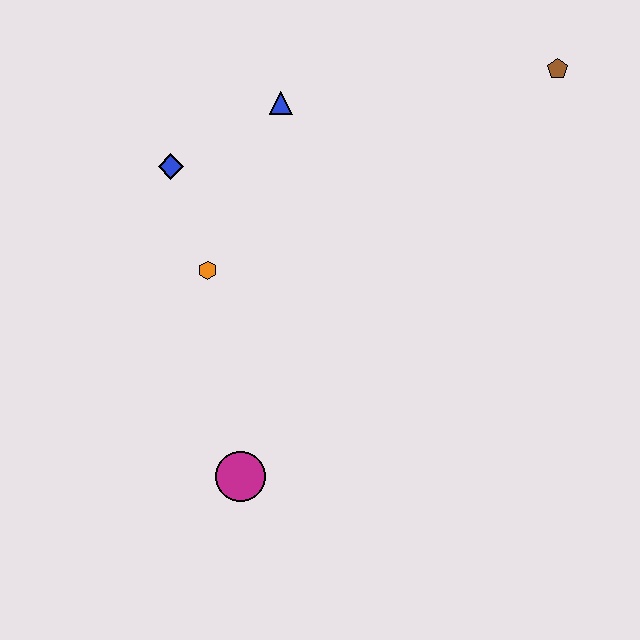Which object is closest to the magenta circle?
The orange hexagon is closest to the magenta circle.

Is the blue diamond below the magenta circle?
No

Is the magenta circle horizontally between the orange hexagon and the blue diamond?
No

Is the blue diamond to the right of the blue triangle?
No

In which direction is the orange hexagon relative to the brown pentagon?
The orange hexagon is to the left of the brown pentagon.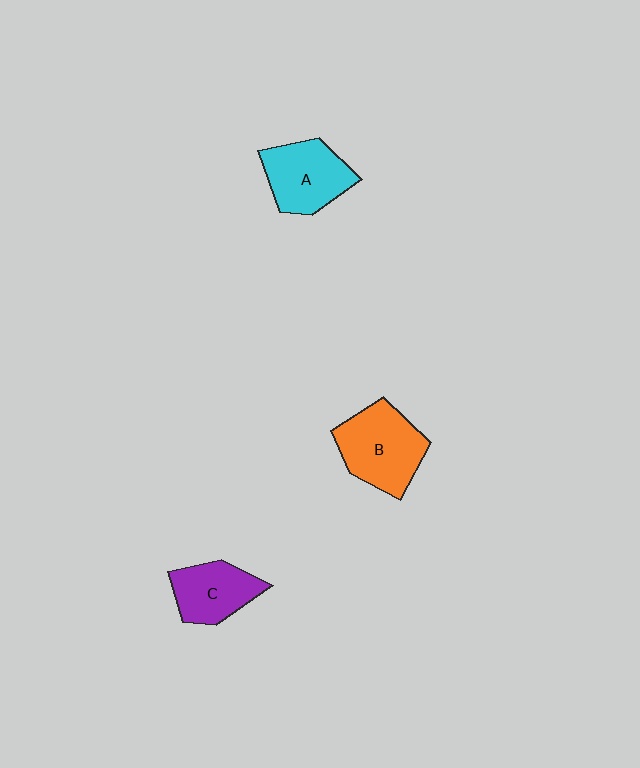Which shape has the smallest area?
Shape C (purple).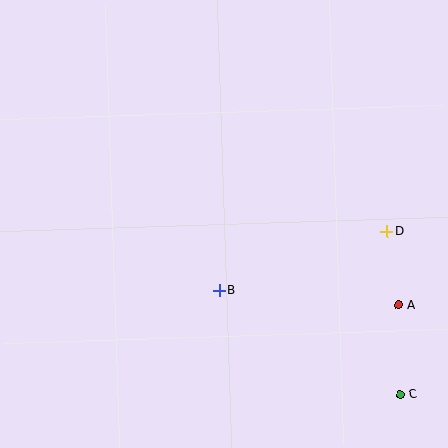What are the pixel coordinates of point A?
Point A is at (399, 305).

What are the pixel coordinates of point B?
Point B is at (219, 290).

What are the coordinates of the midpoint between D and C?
The midpoint between D and C is at (394, 313).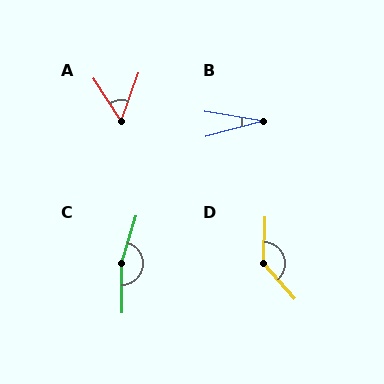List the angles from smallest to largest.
B (24°), A (53°), D (136°), C (163°).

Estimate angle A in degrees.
Approximately 53 degrees.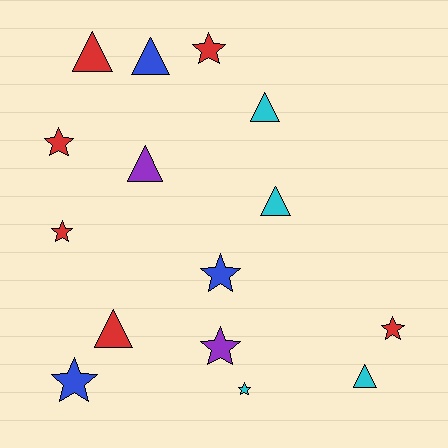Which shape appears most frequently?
Star, with 8 objects.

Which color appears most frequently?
Red, with 6 objects.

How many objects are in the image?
There are 15 objects.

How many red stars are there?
There are 4 red stars.